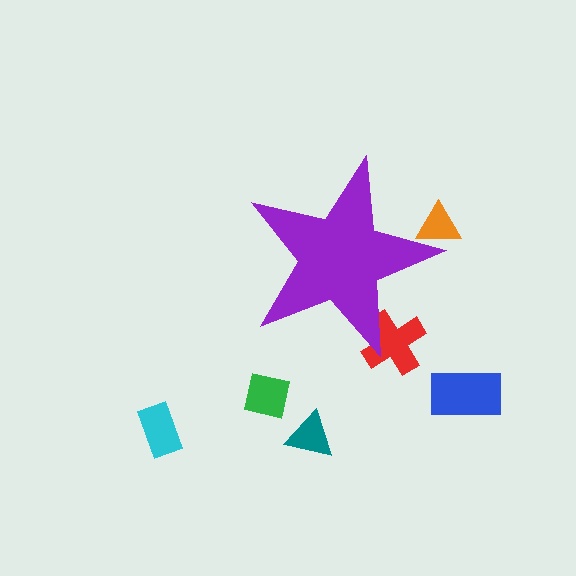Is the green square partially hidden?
No, the green square is fully visible.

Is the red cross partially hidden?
Yes, the red cross is partially hidden behind the purple star.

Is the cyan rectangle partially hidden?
No, the cyan rectangle is fully visible.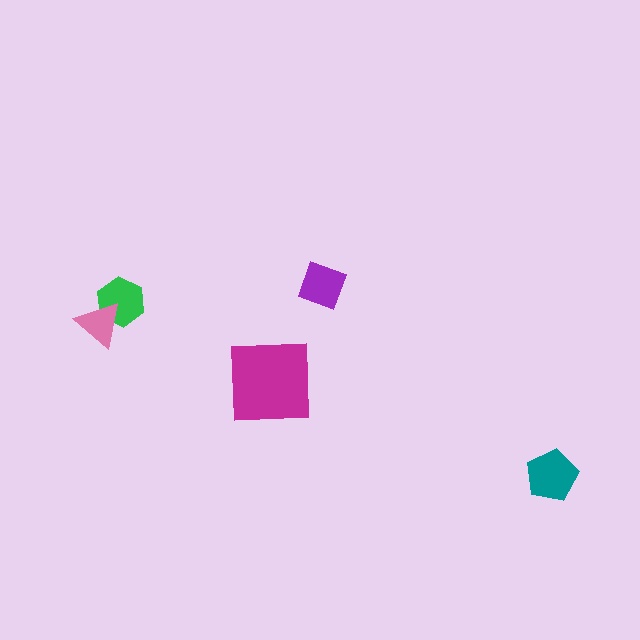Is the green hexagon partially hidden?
Yes, it is partially covered by another shape.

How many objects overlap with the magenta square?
0 objects overlap with the magenta square.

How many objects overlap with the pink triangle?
1 object overlaps with the pink triangle.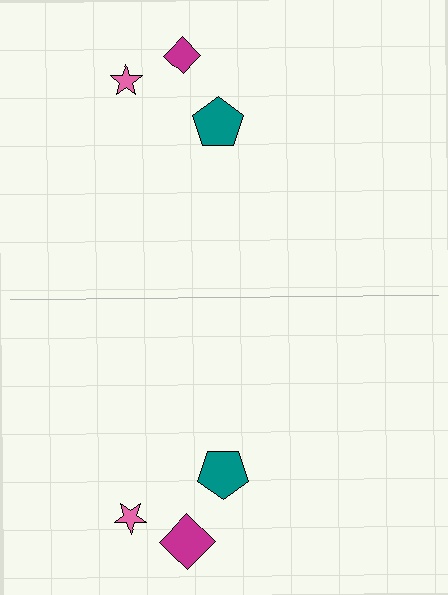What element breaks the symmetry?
The magenta diamond on the bottom side has a different size than its mirror counterpart.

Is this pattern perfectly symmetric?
No, the pattern is not perfectly symmetric. The magenta diamond on the bottom side has a different size than its mirror counterpart.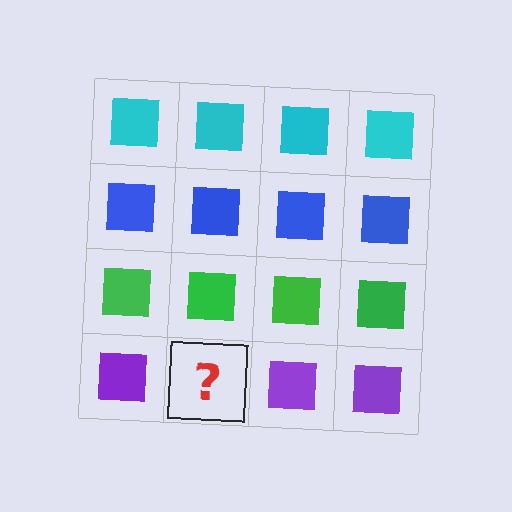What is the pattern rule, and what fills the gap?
The rule is that each row has a consistent color. The gap should be filled with a purple square.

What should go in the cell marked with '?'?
The missing cell should contain a purple square.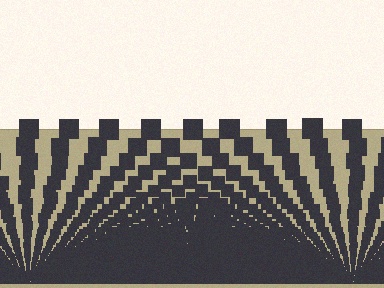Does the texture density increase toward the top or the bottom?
Density increases toward the bottom.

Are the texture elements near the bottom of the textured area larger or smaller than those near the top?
Smaller. The gradient is inverted — elements near the bottom are smaller and denser.